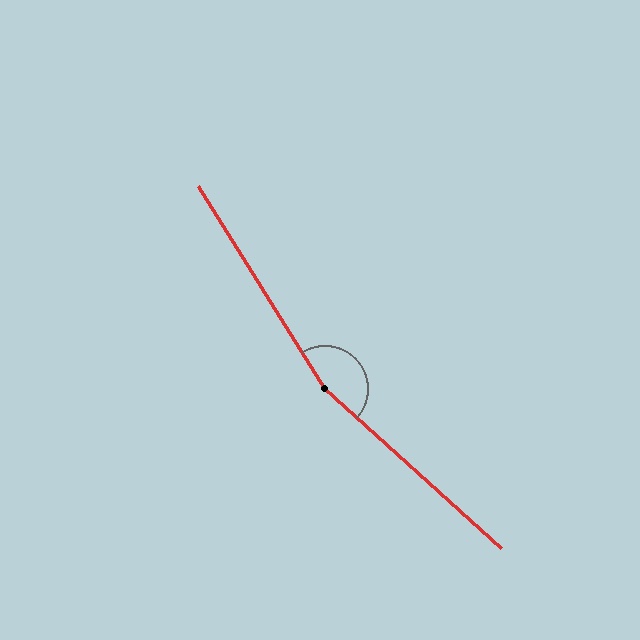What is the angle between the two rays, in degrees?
Approximately 164 degrees.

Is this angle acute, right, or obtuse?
It is obtuse.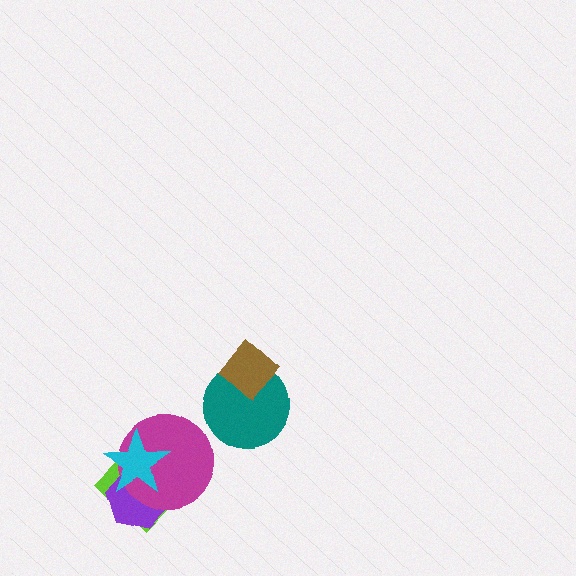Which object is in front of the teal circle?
The brown diamond is in front of the teal circle.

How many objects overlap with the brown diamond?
1 object overlaps with the brown diamond.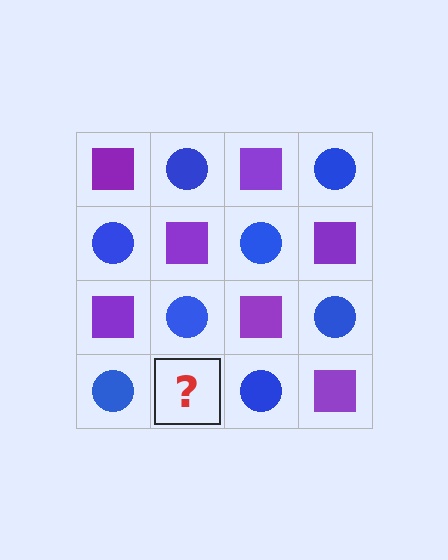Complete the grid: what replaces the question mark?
The question mark should be replaced with a purple square.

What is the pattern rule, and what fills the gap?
The rule is that it alternates purple square and blue circle in a checkerboard pattern. The gap should be filled with a purple square.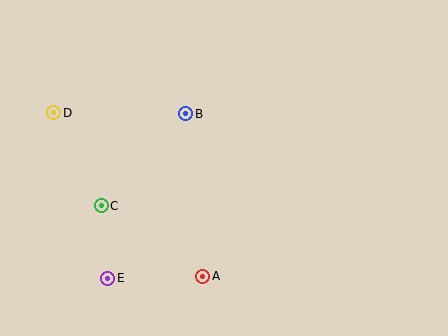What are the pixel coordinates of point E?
Point E is at (108, 278).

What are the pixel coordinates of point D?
Point D is at (54, 113).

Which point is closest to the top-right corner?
Point B is closest to the top-right corner.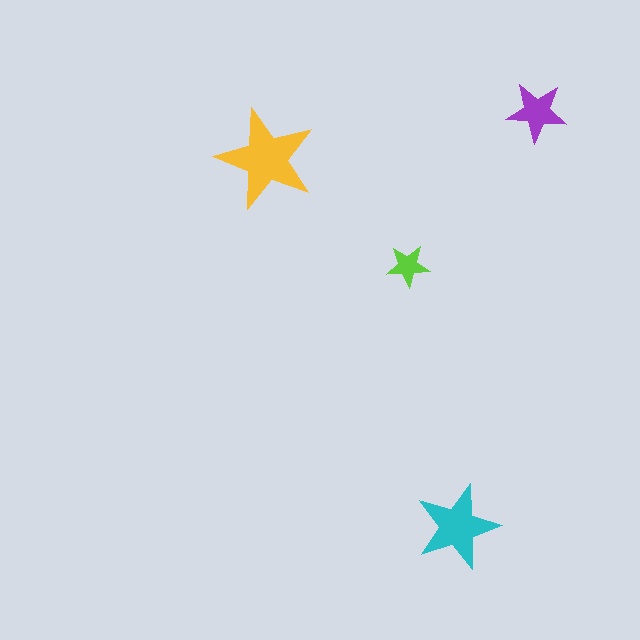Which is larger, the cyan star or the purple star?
The cyan one.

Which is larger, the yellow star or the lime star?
The yellow one.